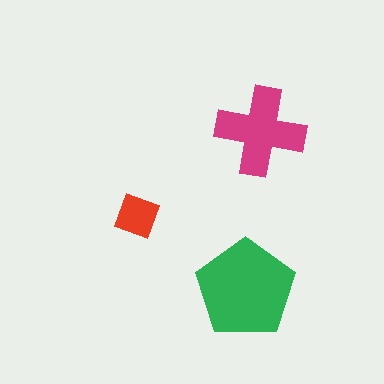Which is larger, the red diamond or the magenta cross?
The magenta cross.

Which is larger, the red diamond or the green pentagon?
The green pentagon.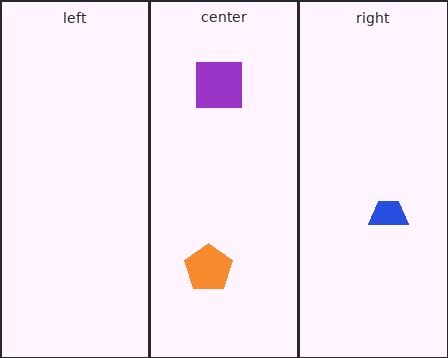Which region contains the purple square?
The center region.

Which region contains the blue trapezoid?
The right region.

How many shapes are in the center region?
2.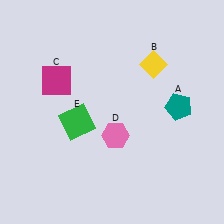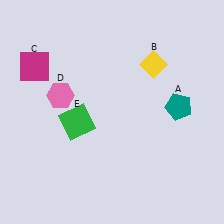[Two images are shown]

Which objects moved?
The objects that moved are: the magenta square (C), the pink hexagon (D).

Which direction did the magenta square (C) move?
The magenta square (C) moved left.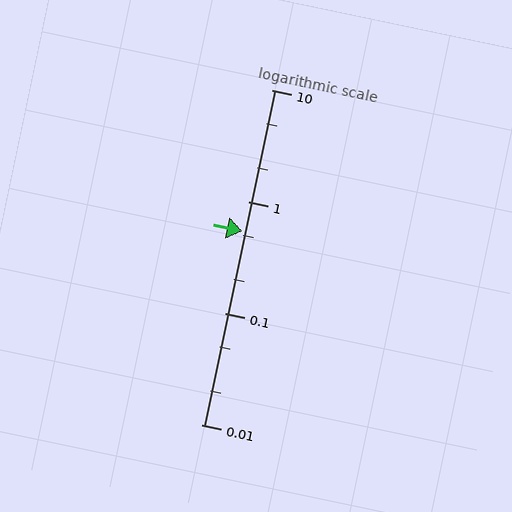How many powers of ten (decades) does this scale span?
The scale spans 3 decades, from 0.01 to 10.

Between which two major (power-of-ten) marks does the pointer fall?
The pointer is between 0.1 and 1.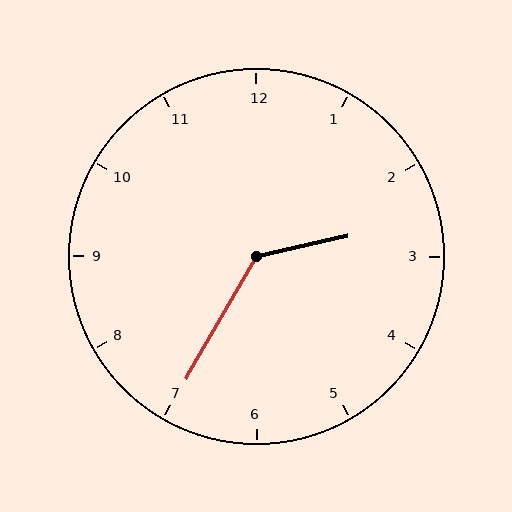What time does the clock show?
2:35.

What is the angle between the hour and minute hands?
Approximately 132 degrees.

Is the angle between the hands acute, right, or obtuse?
It is obtuse.